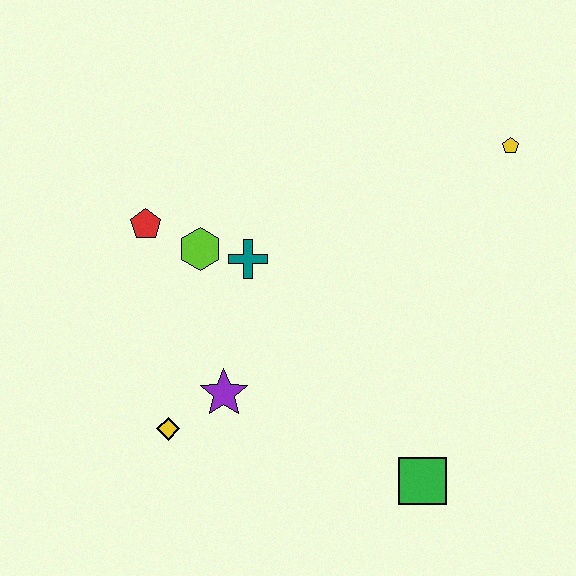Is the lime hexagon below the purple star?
No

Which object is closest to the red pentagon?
The lime hexagon is closest to the red pentagon.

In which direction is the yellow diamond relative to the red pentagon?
The yellow diamond is below the red pentagon.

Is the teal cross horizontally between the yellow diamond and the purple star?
No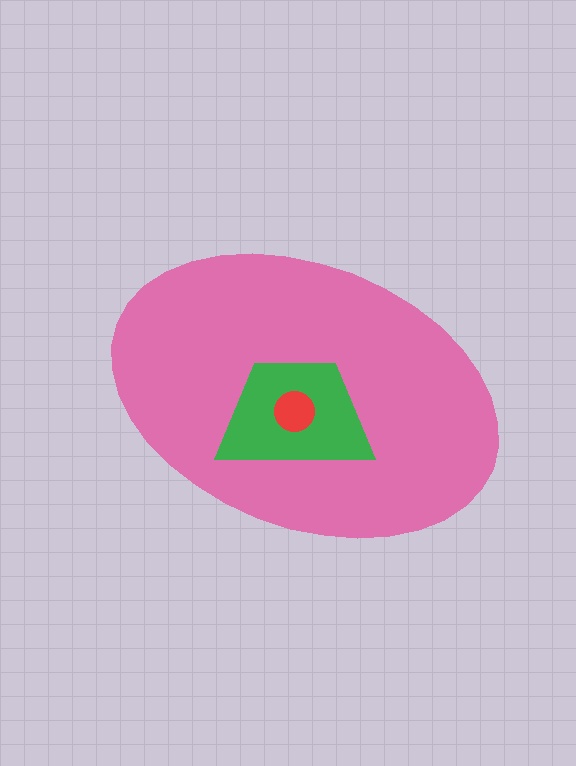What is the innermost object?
The red circle.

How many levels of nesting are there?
3.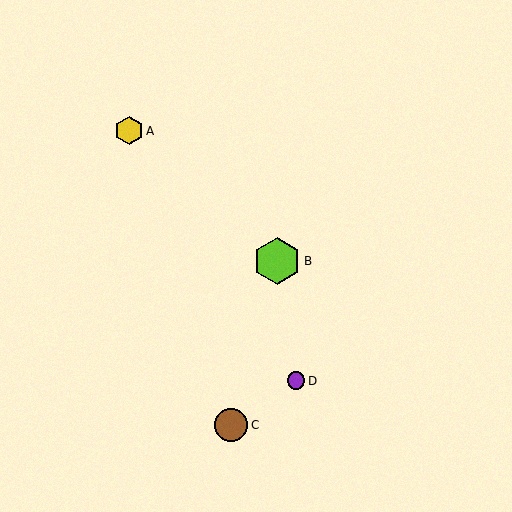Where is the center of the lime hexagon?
The center of the lime hexagon is at (277, 261).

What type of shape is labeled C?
Shape C is a brown circle.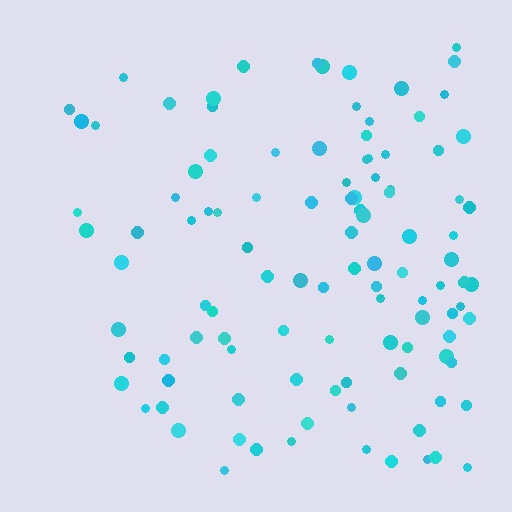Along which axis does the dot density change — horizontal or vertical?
Horizontal.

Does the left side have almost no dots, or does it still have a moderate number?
Still a moderate number, just noticeably fewer than the right.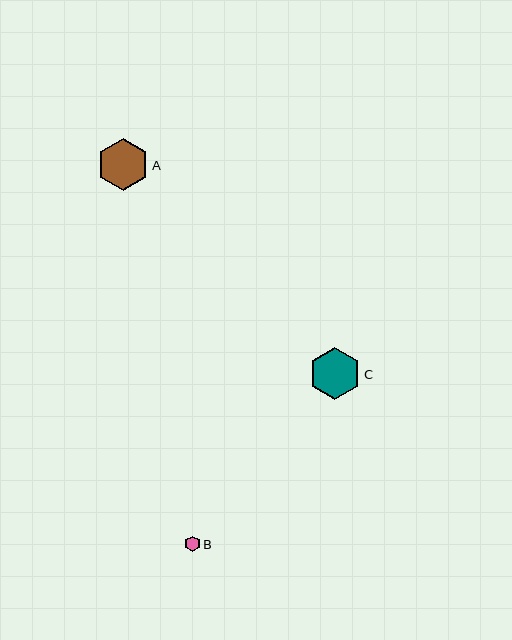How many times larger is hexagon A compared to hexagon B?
Hexagon A is approximately 3.4 times the size of hexagon B.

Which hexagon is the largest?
Hexagon C is the largest with a size of approximately 52 pixels.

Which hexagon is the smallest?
Hexagon B is the smallest with a size of approximately 15 pixels.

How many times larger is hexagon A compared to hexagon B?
Hexagon A is approximately 3.4 times the size of hexagon B.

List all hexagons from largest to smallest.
From largest to smallest: C, A, B.